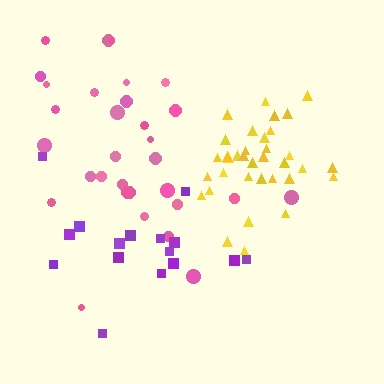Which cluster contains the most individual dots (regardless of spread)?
Yellow (35).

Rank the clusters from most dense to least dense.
yellow, pink, purple.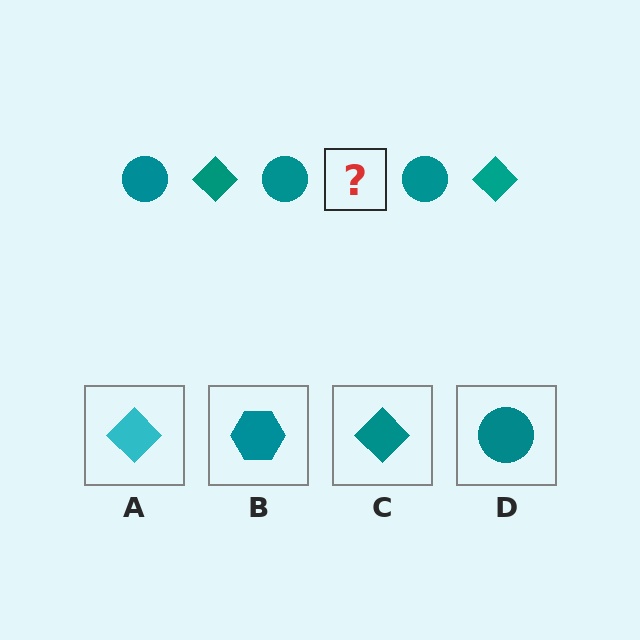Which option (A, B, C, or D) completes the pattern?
C.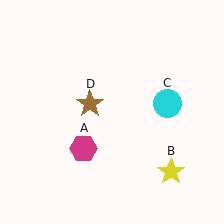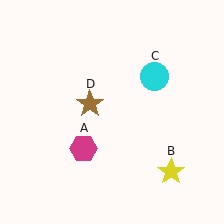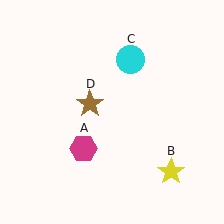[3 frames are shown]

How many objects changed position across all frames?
1 object changed position: cyan circle (object C).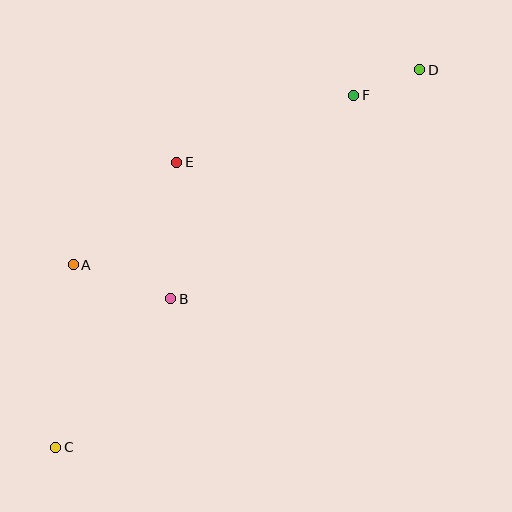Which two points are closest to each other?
Points D and F are closest to each other.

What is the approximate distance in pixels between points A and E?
The distance between A and E is approximately 146 pixels.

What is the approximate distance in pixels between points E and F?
The distance between E and F is approximately 189 pixels.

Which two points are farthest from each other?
Points C and D are farthest from each other.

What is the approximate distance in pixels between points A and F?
The distance between A and F is approximately 328 pixels.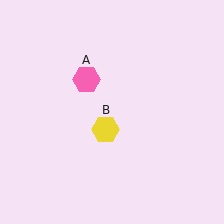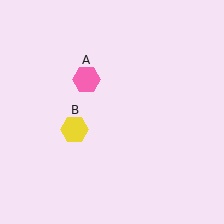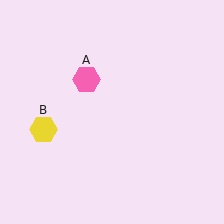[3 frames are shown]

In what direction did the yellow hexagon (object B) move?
The yellow hexagon (object B) moved left.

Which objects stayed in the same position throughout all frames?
Pink hexagon (object A) remained stationary.